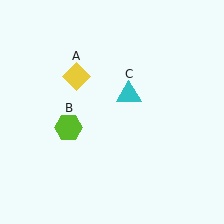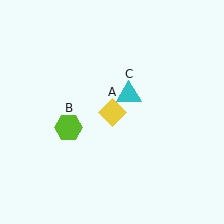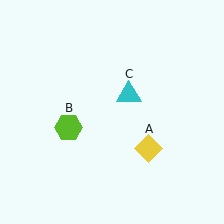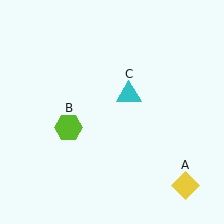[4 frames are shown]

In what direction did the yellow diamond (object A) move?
The yellow diamond (object A) moved down and to the right.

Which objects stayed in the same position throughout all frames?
Lime hexagon (object B) and cyan triangle (object C) remained stationary.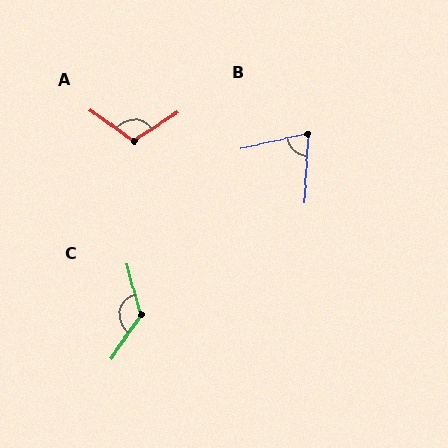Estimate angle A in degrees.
Approximately 112 degrees.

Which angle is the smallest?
B, at approximately 74 degrees.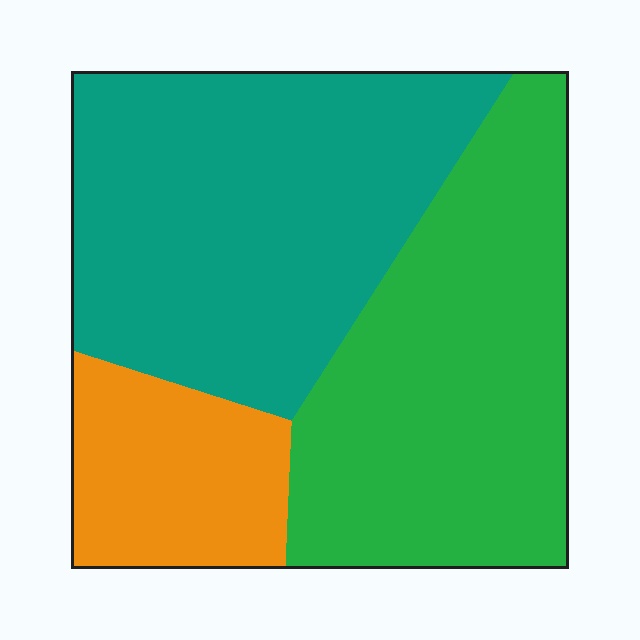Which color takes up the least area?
Orange, at roughly 15%.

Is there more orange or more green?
Green.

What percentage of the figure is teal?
Teal covers about 45% of the figure.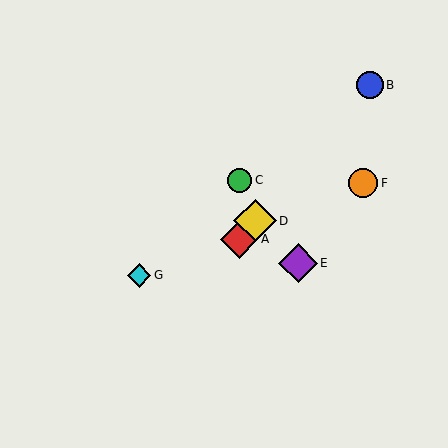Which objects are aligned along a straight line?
Objects A, B, D are aligned along a straight line.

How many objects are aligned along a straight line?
3 objects (A, B, D) are aligned along a straight line.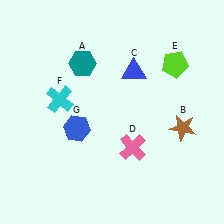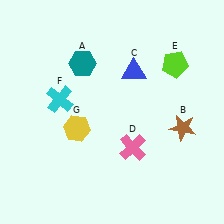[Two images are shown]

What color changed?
The hexagon (G) changed from blue in Image 1 to yellow in Image 2.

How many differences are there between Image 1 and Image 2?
There is 1 difference between the two images.